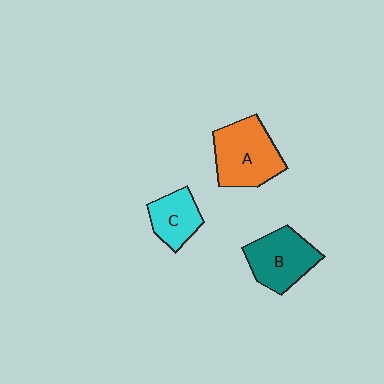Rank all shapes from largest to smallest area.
From largest to smallest: A (orange), B (teal), C (cyan).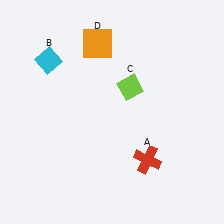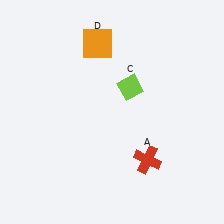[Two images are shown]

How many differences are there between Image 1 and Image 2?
There is 1 difference between the two images.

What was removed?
The cyan diamond (B) was removed in Image 2.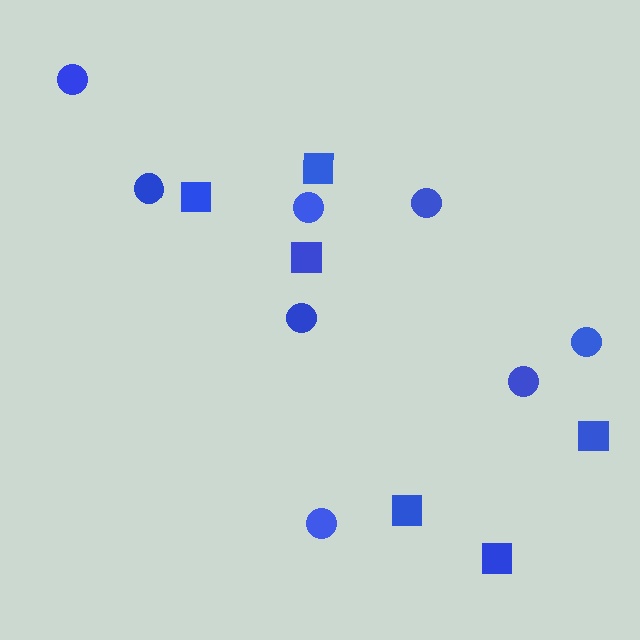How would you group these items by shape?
There are 2 groups: one group of circles (8) and one group of squares (6).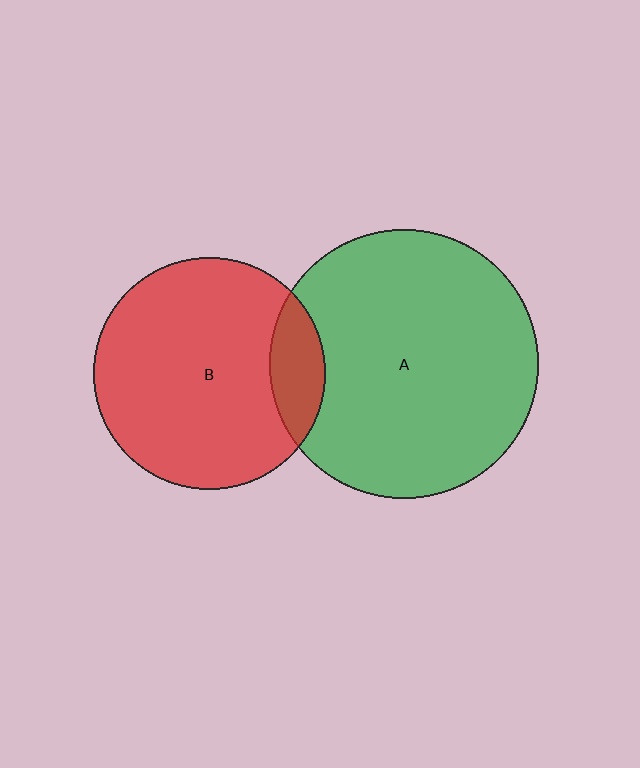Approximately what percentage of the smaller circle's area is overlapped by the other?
Approximately 15%.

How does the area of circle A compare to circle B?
Approximately 1.3 times.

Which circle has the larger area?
Circle A (green).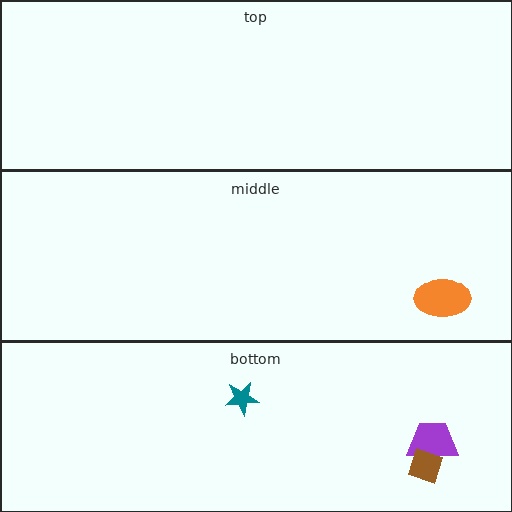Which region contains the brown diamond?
The bottom region.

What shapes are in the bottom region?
The purple trapezoid, the brown diamond, the teal star.